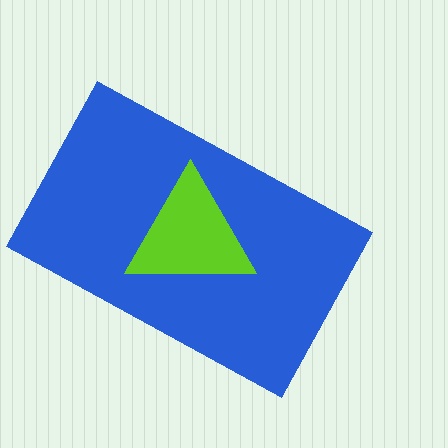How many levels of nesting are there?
2.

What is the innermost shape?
The lime triangle.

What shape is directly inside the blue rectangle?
The lime triangle.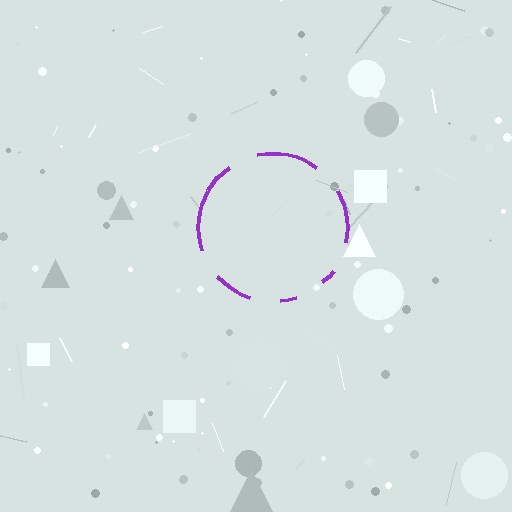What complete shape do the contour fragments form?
The contour fragments form a circle.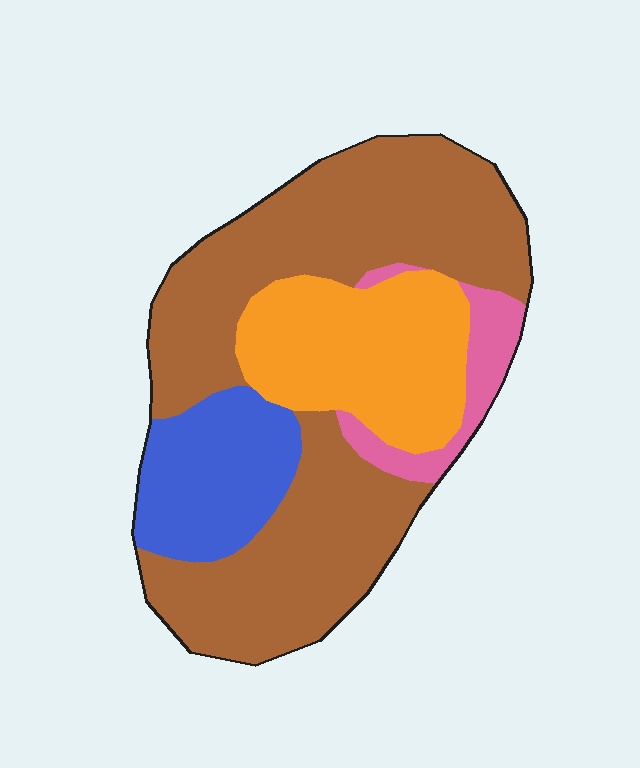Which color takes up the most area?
Brown, at roughly 55%.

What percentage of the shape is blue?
Blue takes up about one sixth (1/6) of the shape.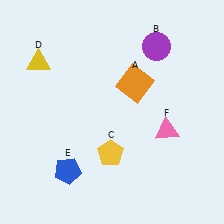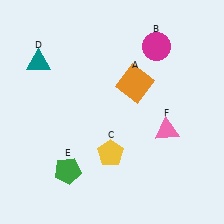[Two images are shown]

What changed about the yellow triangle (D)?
In Image 1, D is yellow. In Image 2, it changed to teal.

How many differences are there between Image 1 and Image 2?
There are 3 differences between the two images.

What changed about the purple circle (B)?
In Image 1, B is purple. In Image 2, it changed to magenta.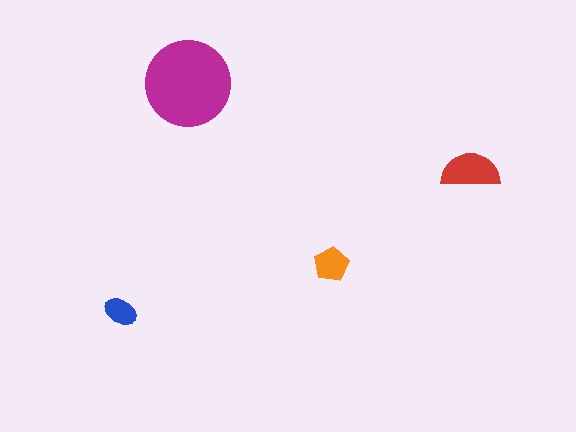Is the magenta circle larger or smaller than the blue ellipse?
Larger.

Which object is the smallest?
The blue ellipse.